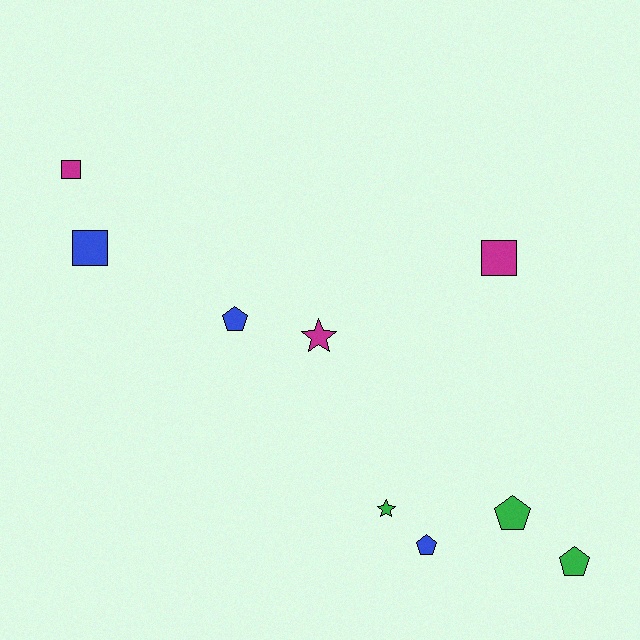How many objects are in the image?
There are 9 objects.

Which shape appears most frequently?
Pentagon, with 4 objects.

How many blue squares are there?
There is 1 blue square.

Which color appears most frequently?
Blue, with 3 objects.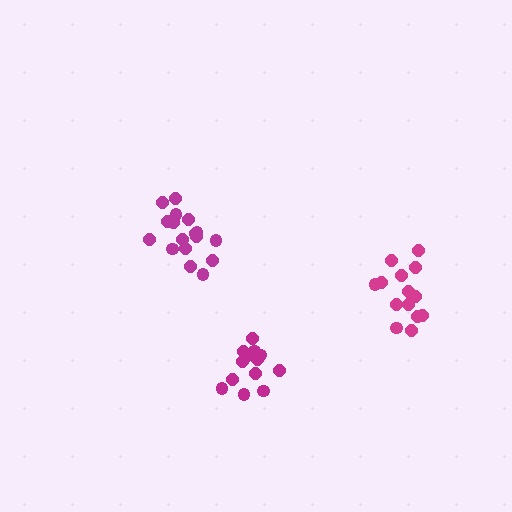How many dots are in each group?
Group 1: 17 dots, Group 2: 14 dots, Group 3: 13 dots (44 total).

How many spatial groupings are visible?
There are 3 spatial groupings.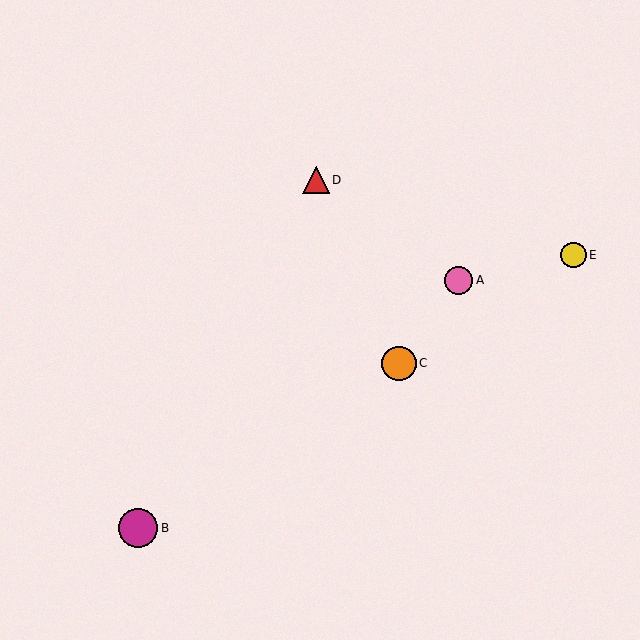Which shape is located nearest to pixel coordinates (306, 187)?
The red triangle (labeled D) at (316, 180) is nearest to that location.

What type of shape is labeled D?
Shape D is a red triangle.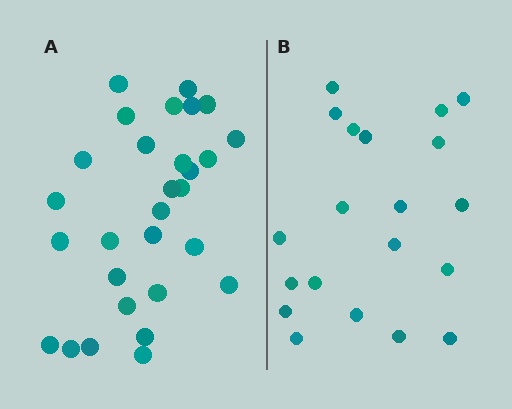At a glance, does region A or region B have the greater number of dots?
Region A (the left region) has more dots.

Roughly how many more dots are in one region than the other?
Region A has roughly 8 or so more dots than region B.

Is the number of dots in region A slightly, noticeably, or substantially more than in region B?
Region A has substantially more. The ratio is roughly 1.4 to 1.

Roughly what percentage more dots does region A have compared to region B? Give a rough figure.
About 45% more.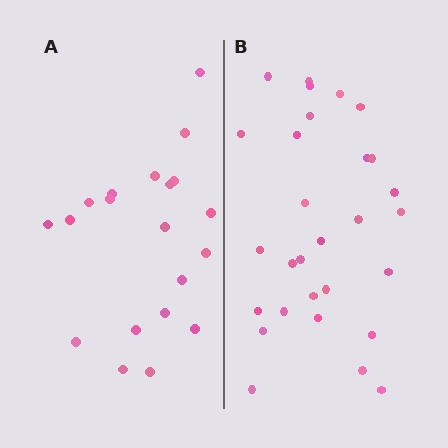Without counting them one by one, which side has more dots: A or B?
Region B (the right region) has more dots.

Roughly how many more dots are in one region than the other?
Region B has roughly 8 or so more dots than region A.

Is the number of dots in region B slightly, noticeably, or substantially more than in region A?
Region B has substantially more. The ratio is roughly 1.4 to 1.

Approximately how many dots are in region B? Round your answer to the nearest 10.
About 30 dots. (The exact count is 29, which rounds to 30.)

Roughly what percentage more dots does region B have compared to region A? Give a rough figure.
About 45% more.